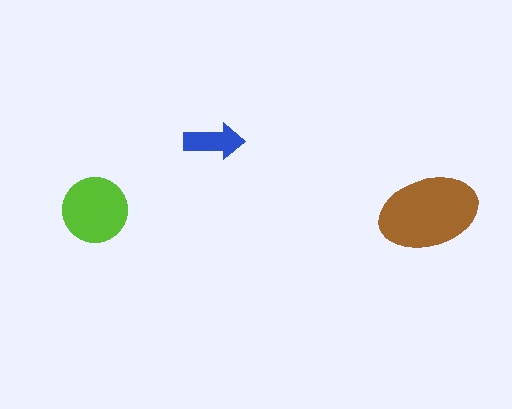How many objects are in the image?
There are 3 objects in the image.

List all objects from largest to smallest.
The brown ellipse, the lime circle, the blue arrow.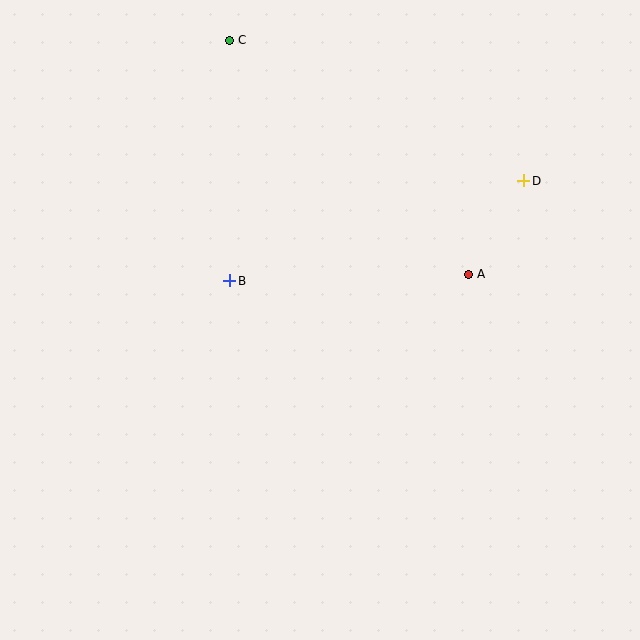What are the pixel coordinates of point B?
Point B is at (230, 281).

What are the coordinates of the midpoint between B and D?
The midpoint between B and D is at (377, 231).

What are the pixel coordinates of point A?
Point A is at (469, 274).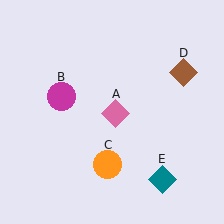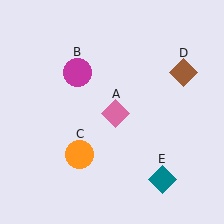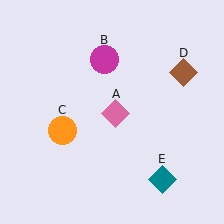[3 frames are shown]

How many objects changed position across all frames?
2 objects changed position: magenta circle (object B), orange circle (object C).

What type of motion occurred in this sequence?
The magenta circle (object B), orange circle (object C) rotated clockwise around the center of the scene.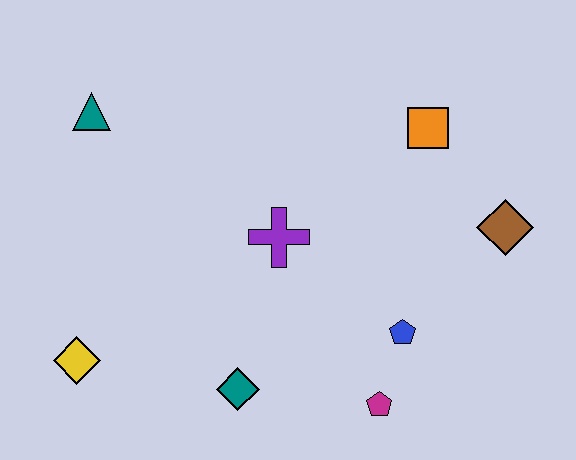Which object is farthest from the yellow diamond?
The brown diamond is farthest from the yellow diamond.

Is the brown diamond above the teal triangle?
No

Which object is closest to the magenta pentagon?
The blue pentagon is closest to the magenta pentagon.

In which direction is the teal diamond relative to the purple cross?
The teal diamond is below the purple cross.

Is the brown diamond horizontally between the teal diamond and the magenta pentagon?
No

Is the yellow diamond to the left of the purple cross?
Yes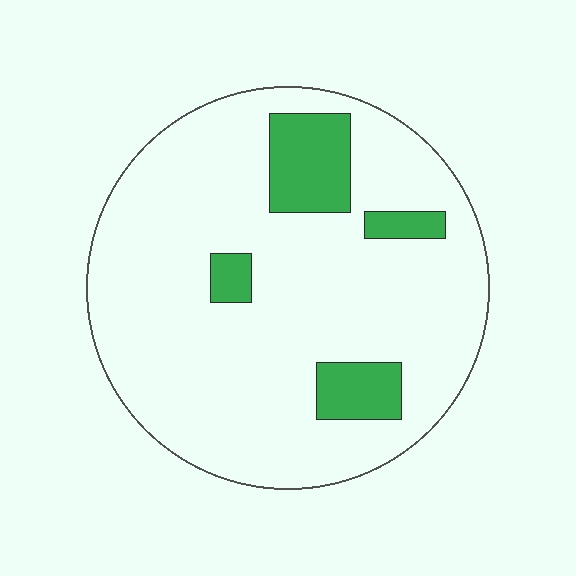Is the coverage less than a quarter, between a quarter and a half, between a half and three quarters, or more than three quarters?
Less than a quarter.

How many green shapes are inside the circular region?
4.